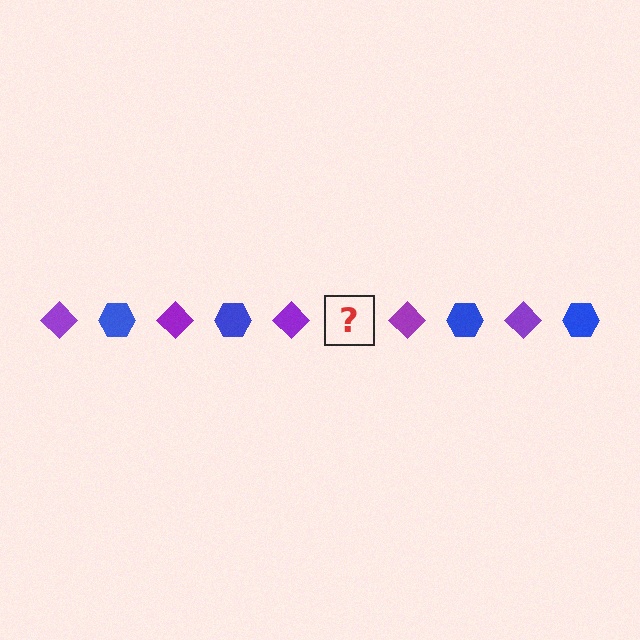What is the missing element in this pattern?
The missing element is a blue hexagon.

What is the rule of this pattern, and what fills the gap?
The rule is that the pattern alternates between purple diamond and blue hexagon. The gap should be filled with a blue hexagon.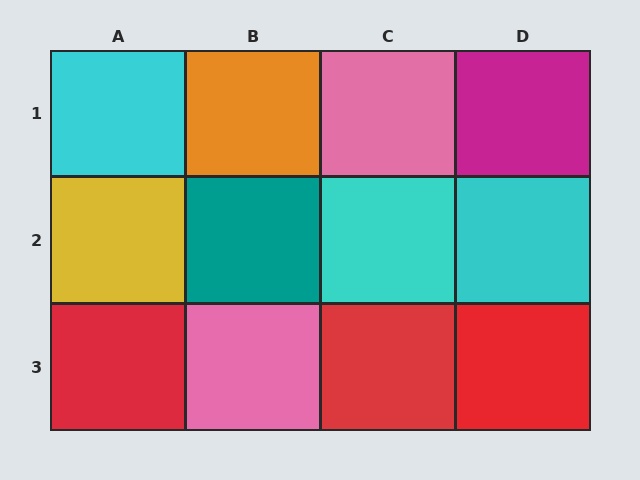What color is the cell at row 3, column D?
Red.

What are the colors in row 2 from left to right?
Yellow, teal, cyan, cyan.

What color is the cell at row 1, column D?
Magenta.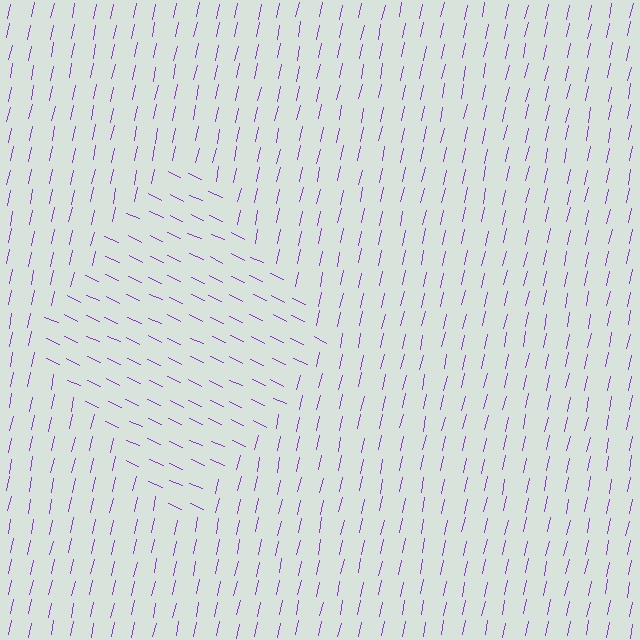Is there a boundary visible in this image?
Yes, there is a texture boundary formed by a change in line orientation.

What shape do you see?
I see a diamond.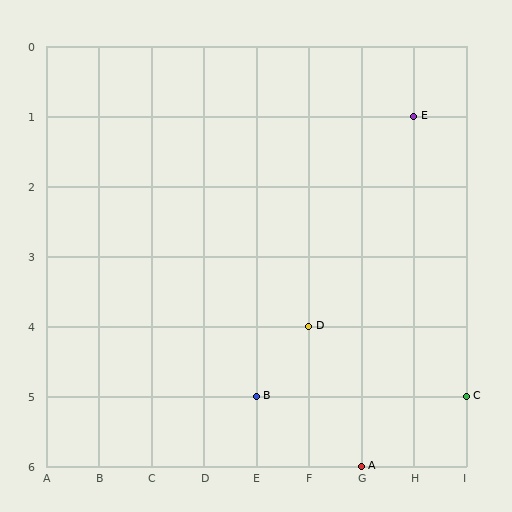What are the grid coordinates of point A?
Point A is at grid coordinates (G, 6).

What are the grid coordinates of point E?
Point E is at grid coordinates (H, 1).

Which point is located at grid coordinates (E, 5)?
Point B is at (E, 5).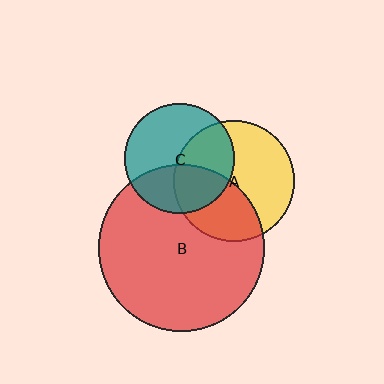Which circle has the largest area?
Circle B (red).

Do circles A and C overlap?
Yes.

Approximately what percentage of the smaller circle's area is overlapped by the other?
Approximately 40%.